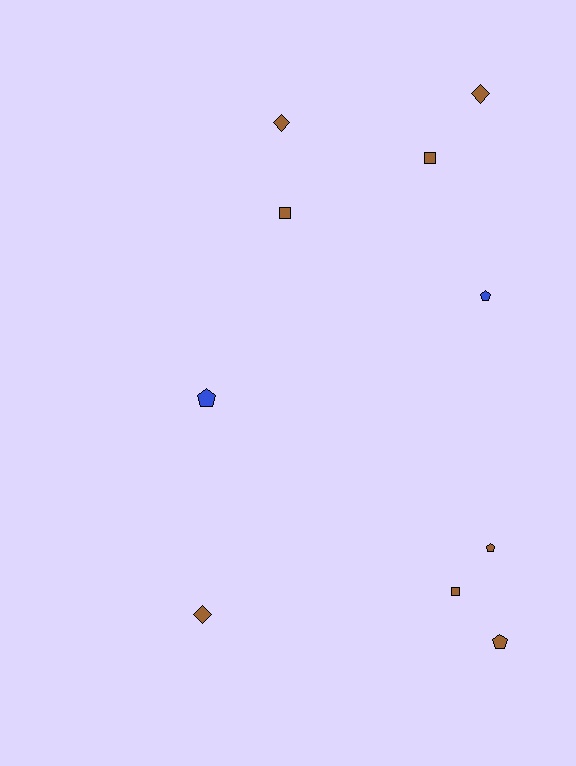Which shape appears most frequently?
Pentagon, with 4 objects.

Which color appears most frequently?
Brown, with 8 objects.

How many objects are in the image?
There are 10 objects.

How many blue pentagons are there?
There are 2 blue pentagons.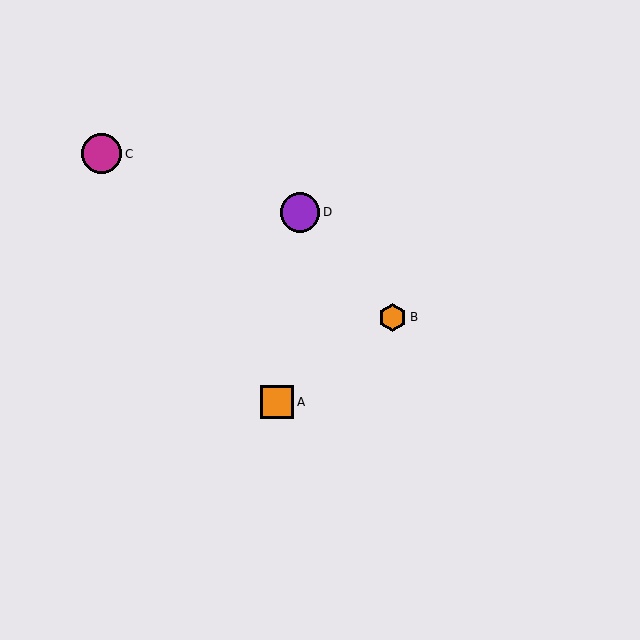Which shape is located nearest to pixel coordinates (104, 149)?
The magenta circle (labeled C) at (102, 154) is nearest to that location.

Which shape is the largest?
The magenta circle (labeled C) is the largest.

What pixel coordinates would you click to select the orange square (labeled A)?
Click at (277, 402) to select the orange square A.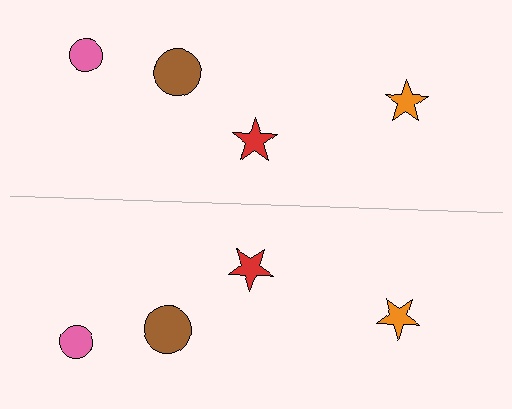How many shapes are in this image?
There are 8 shapes in this image.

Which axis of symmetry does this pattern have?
The pattern has a horizontal axis of symmetry running through the center of the image.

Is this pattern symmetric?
Yes, this pattern has bilateral (reflection) symmetry.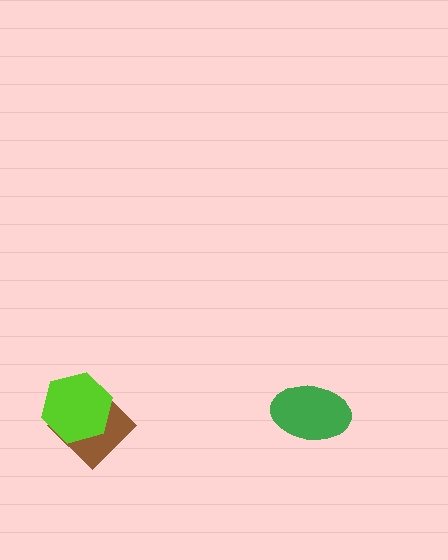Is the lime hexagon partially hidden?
No, no other shape covers it.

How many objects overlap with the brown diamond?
1 object overlaps with the brown diamond.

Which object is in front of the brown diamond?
The lime hexagon is in front of the brown diamond.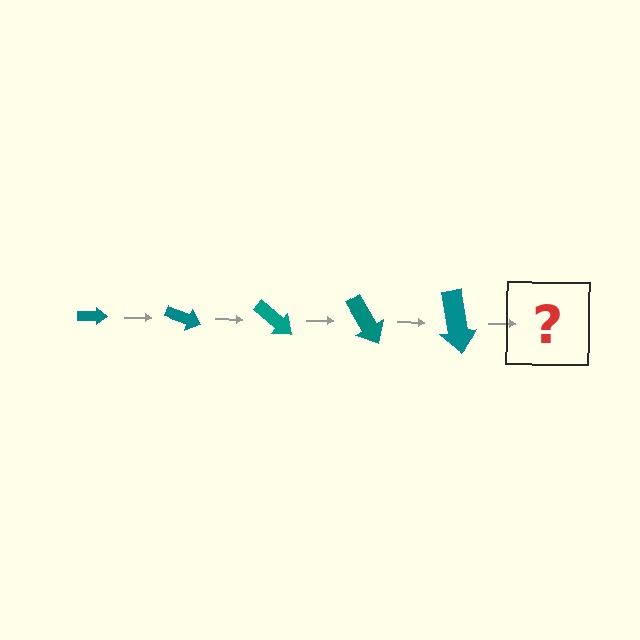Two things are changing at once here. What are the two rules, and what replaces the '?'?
The two rules are that the arrow grows larger each step and it rotates 20 degrees each step. The '?' should be an arrow, larger than the previous one and rotated 100 degrees from the start.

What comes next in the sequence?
The next element should be an arrow, larger than the previous one and rotated 100 degrees from the start.